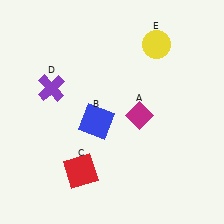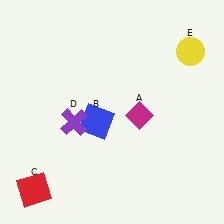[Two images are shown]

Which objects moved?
The objects that moved are: the red square (C), the purple cross (D), the yellow circle (E).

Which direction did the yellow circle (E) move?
The yellow circle (E) moved right.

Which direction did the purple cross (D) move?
The purple cross (D) moved down.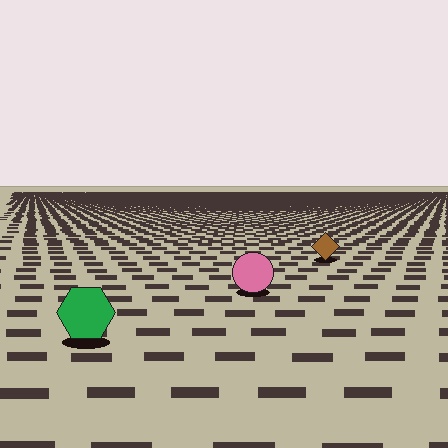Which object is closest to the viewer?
The green hexagon is closest. The texture marks near it are larger and more spread out.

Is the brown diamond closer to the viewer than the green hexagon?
No. The green hexagon is closer — you can tell from the texture gradient: the ground texture is coarser near it.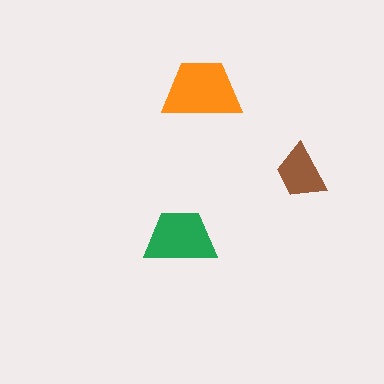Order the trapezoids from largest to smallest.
the orange one, the green one, the brown one.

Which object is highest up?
The orange trapezoid is topmost.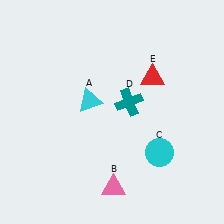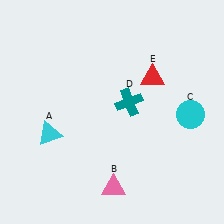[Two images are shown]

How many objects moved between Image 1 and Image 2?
2 objects moved between the two images.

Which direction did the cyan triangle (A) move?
The cyan triangle (A) moved left.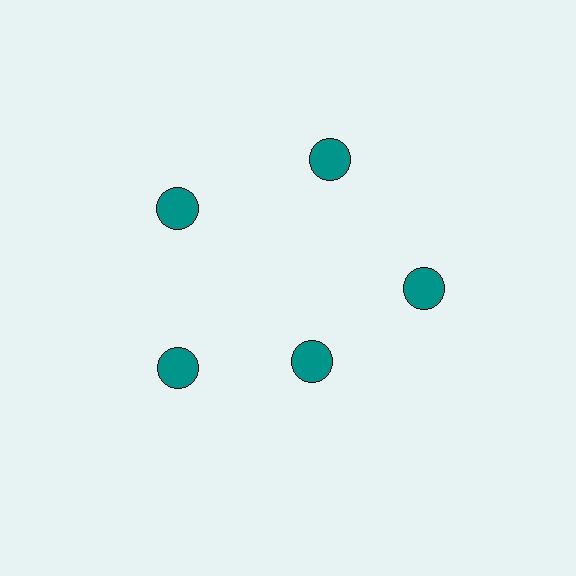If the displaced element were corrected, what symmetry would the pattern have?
It would have 5-fold rotational symmetry — the pattern would map onto itself every 72 degrees.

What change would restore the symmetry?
The symmetry would be restored by moving it outward, back onto the ring so that all 5 circles sit at equal angles and equal distance from the center.